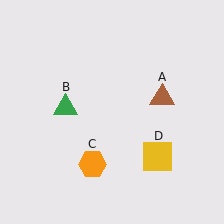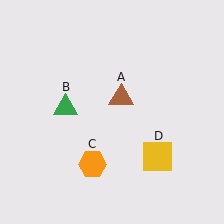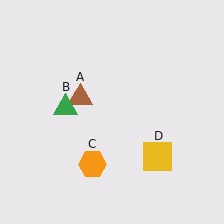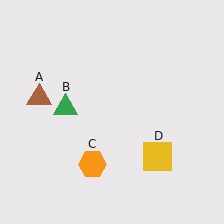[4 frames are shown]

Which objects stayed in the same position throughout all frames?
Green triangle (object B) and orange hexagon (object C) and yellow square (object D) remained stationary.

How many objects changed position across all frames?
1 object changed position: brown triangle (object A).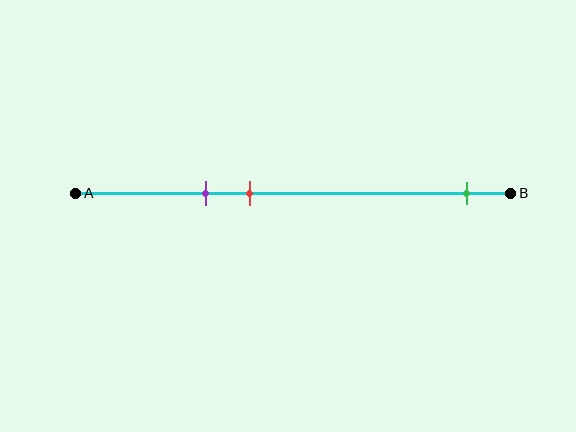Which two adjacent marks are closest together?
The purple and red marks are the closest adjacent pair.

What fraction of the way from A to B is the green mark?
The green mark is approximately 90% (0.9) of the way from A to B.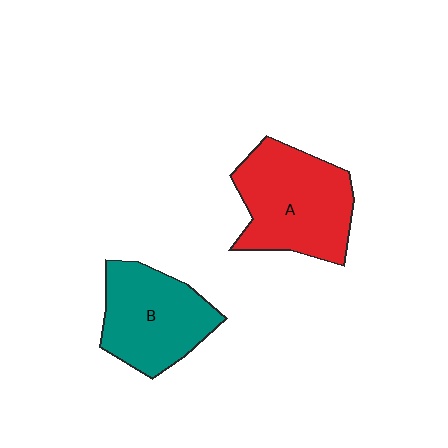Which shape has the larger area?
Shape A (red).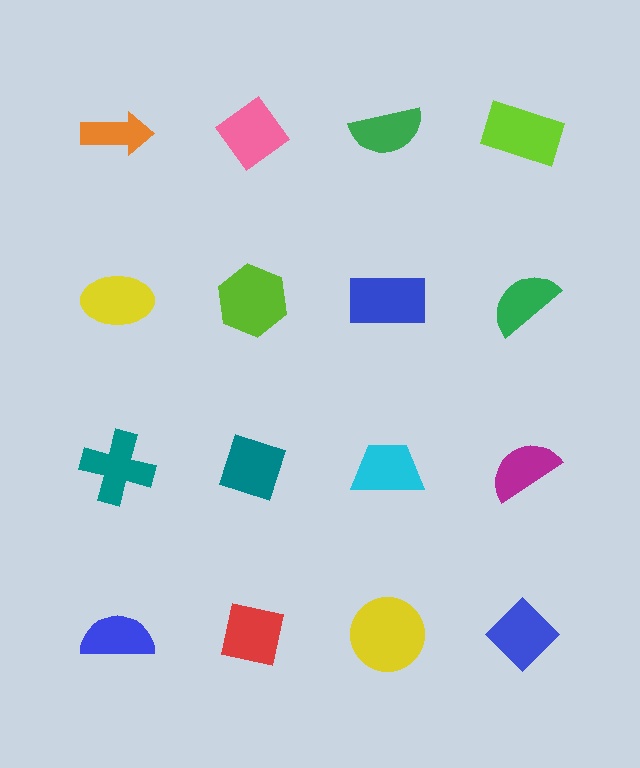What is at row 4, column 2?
A red square.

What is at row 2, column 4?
A green semicircle.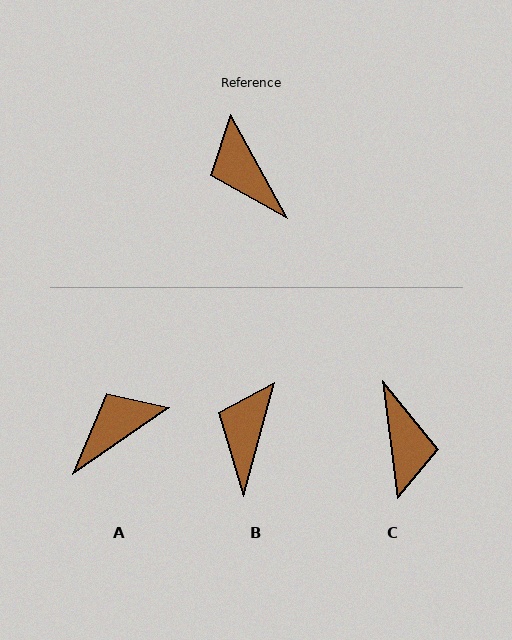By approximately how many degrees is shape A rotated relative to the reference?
Approximately 84 degrees clockwise.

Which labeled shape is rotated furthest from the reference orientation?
C, about 158 degrees away.